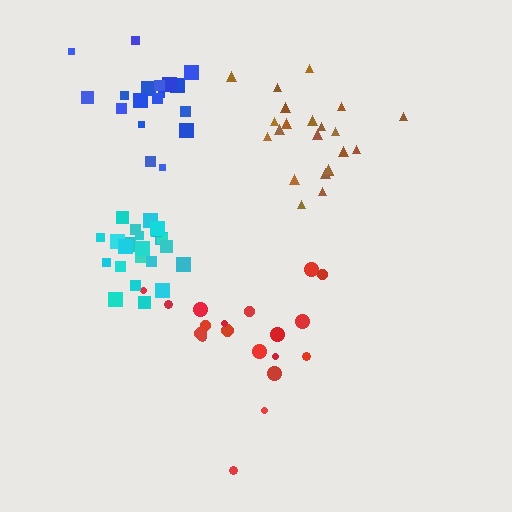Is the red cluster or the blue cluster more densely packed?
Blue.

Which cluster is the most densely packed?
Cyan.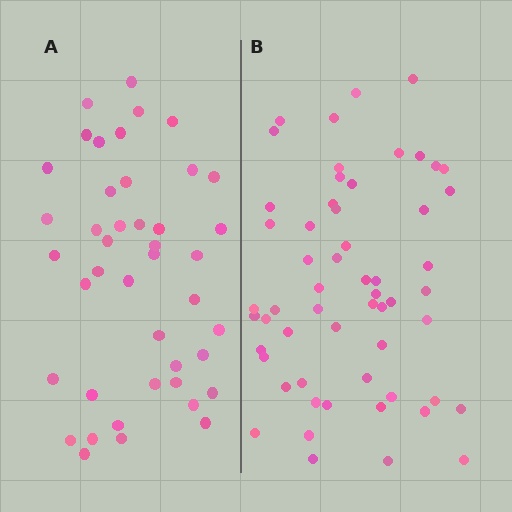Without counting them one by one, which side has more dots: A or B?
Region B (the right region) has more dots.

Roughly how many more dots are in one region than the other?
Region B has approximately 15 more dots than region A.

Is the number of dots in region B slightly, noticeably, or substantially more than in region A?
Region B has noticeably more, but not dramatically so. The ratio is roughly 1.3 to 1.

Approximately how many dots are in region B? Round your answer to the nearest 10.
About 60 dots. (The exact count is 57, which rounds to 60.)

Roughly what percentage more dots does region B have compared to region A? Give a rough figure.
About 35% more.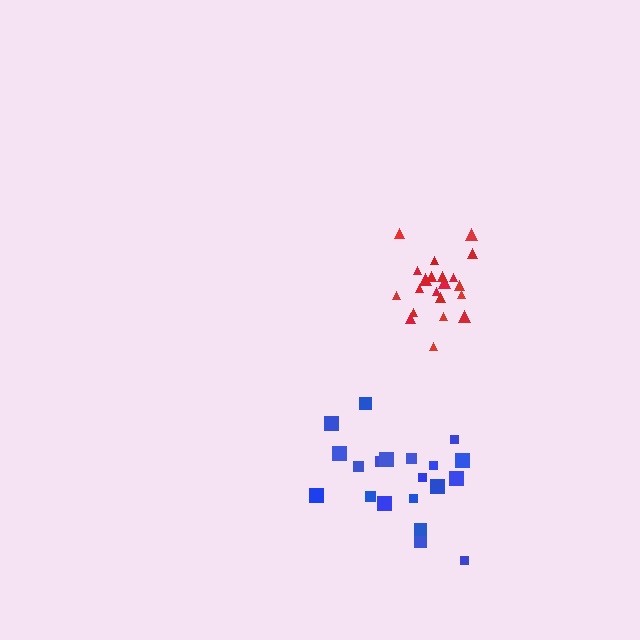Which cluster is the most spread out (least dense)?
Blue.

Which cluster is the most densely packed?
Red.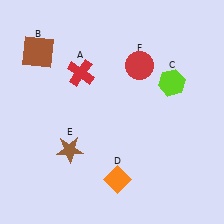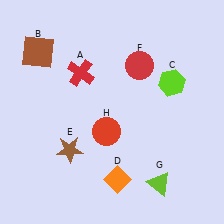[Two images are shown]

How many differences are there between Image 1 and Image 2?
There are 2 differences between the two images.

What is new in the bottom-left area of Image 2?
A red circle (H) was added in the bottom-left area of Image 2.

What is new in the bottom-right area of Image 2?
A lime triangle (G) was added in the bottom-right area of Image 2.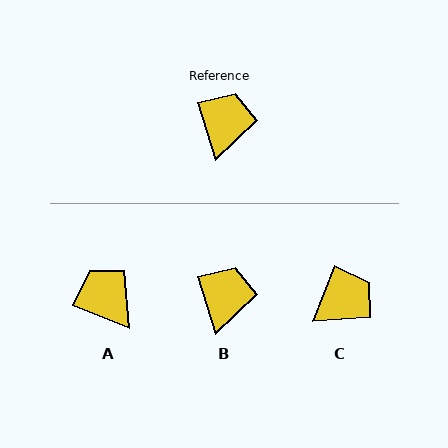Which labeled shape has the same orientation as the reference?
B.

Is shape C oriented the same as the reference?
No, it is off by about 39 degrees.